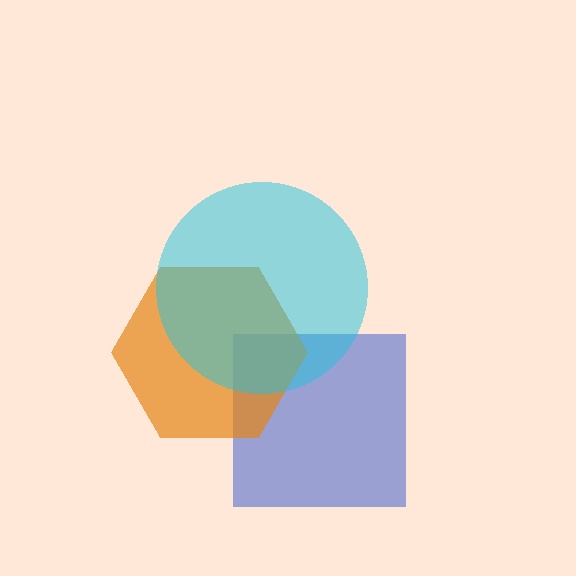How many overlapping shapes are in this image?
There are 3 overlapping shapes in the image.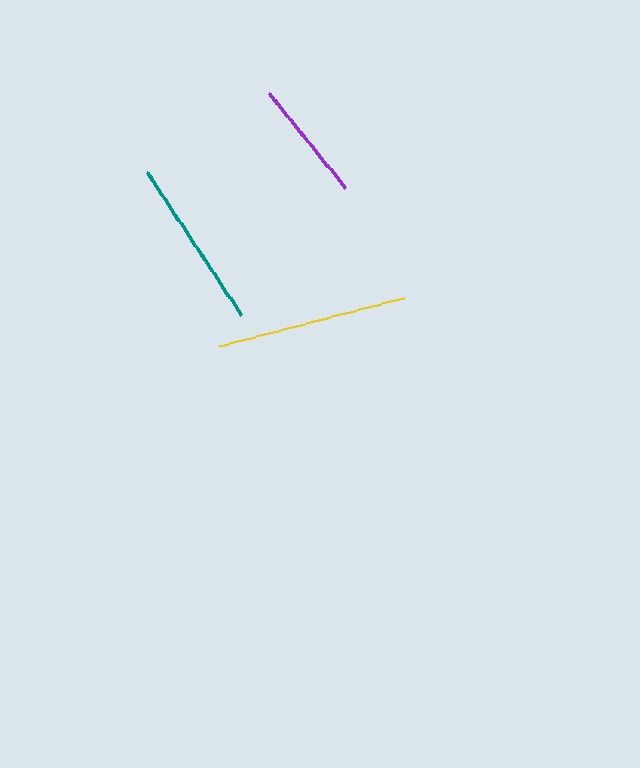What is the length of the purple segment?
The purple segment is approximately 122 pixels long.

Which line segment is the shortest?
The purple line is the shortest at approximately 122 pixels.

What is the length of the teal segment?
The teal segment is approximately 171 pixels long.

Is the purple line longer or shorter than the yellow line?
The yellow line is longer than the purple line.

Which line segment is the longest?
The yellow line is the longest at approximately 191 pixels.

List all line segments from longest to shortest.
From longest to shortest: yellow, teal, purple.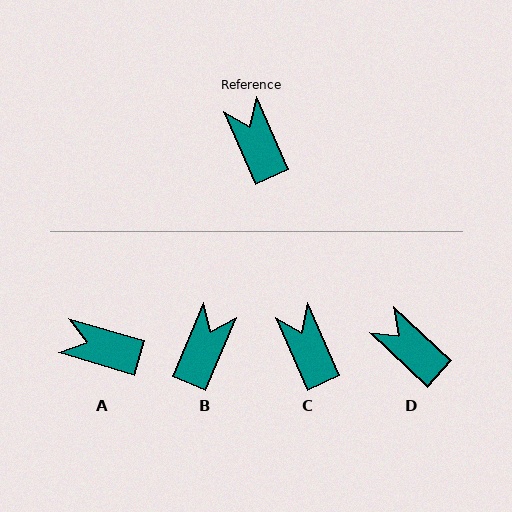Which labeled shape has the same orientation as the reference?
C.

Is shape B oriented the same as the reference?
No, it is off by about 47 degrees.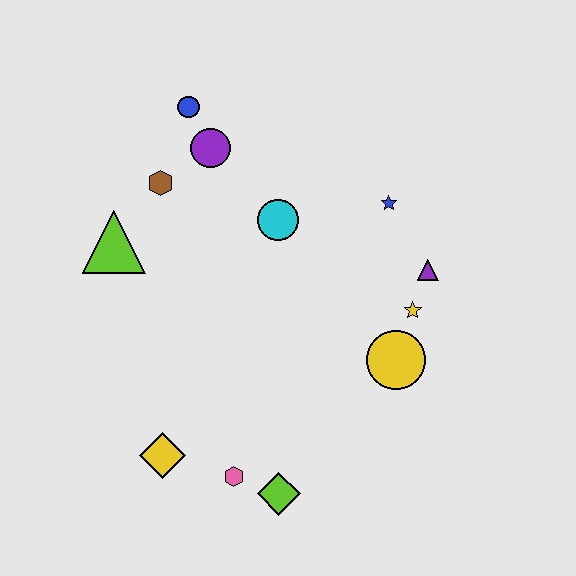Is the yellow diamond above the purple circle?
No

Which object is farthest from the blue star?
The yellow diamond is farthest from the blue star.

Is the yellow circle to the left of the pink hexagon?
No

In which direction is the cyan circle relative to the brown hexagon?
The cyan circle is to the right of the brown hexagon.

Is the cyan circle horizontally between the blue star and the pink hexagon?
Yes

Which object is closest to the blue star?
The purple triangle is closest to the blue star.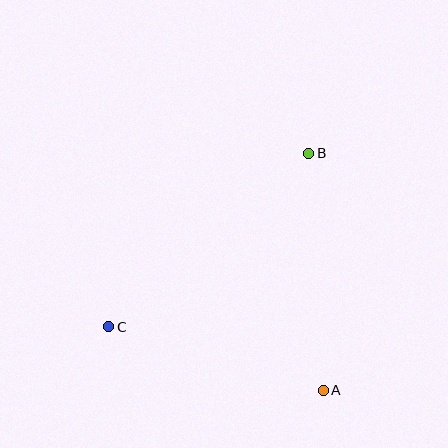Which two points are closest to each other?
Points A and C are closest to each other.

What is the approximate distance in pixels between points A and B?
The distance between A and B is approximately 238 pixels.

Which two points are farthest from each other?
Points B and C are farthest from each other.